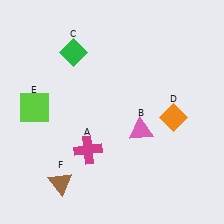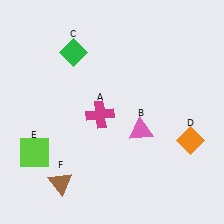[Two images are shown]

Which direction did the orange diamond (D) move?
The orange diamond (D) moved down.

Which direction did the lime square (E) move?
The lime square (E) moved down.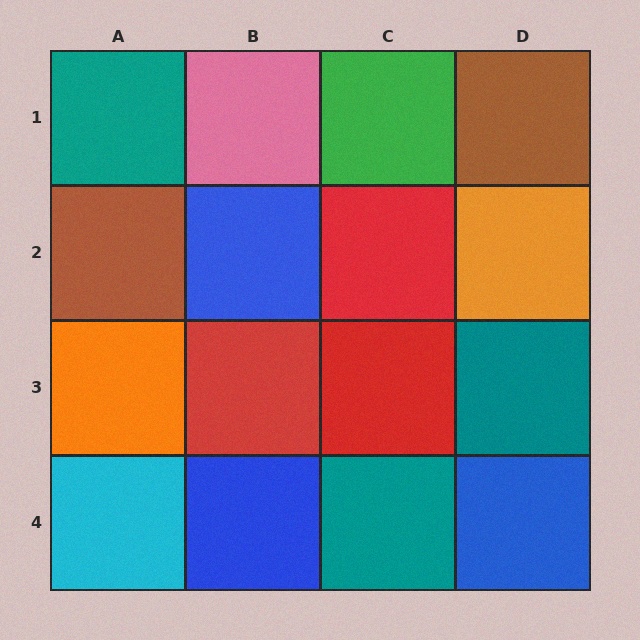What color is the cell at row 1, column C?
Green.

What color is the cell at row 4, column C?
Teal.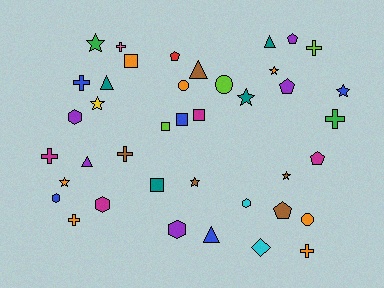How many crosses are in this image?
There are 8 crosses.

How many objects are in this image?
There are 40 objects.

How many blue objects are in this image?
There are 5 blue objects.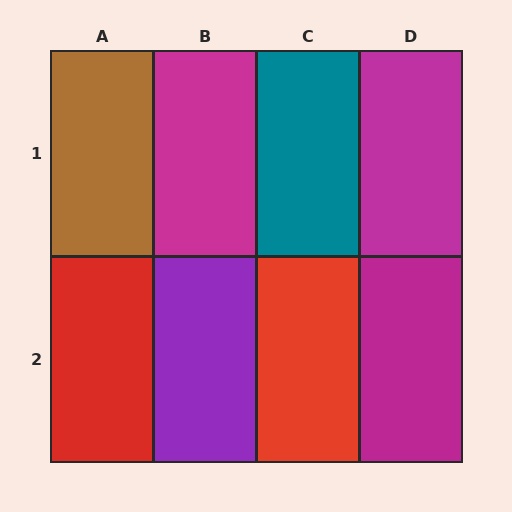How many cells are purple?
1 cell is purple.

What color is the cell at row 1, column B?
Magenta.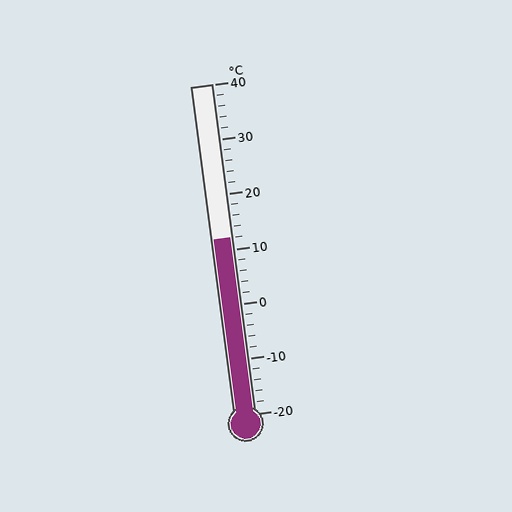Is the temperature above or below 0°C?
The temperature is above 0°C.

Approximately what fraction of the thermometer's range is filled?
The thermometer is filled to approximately 55% of its range.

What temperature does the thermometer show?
The thermometer shows approximately 12°C.